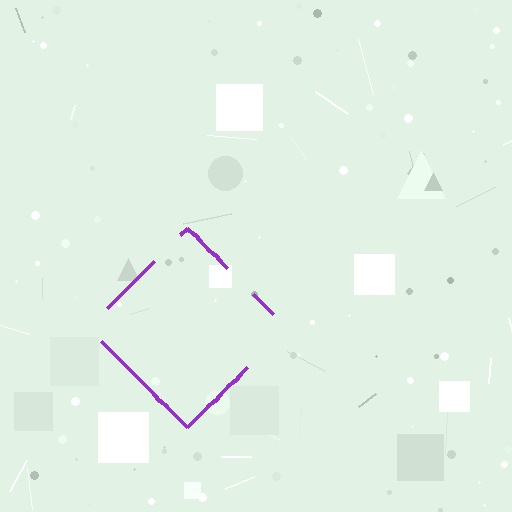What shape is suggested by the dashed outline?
The dashed outline suggests a diamond.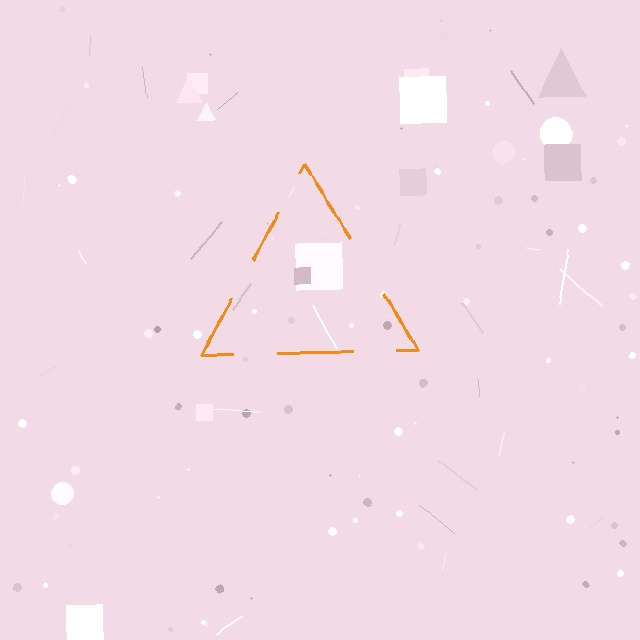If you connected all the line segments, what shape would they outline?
They would outline a triangle.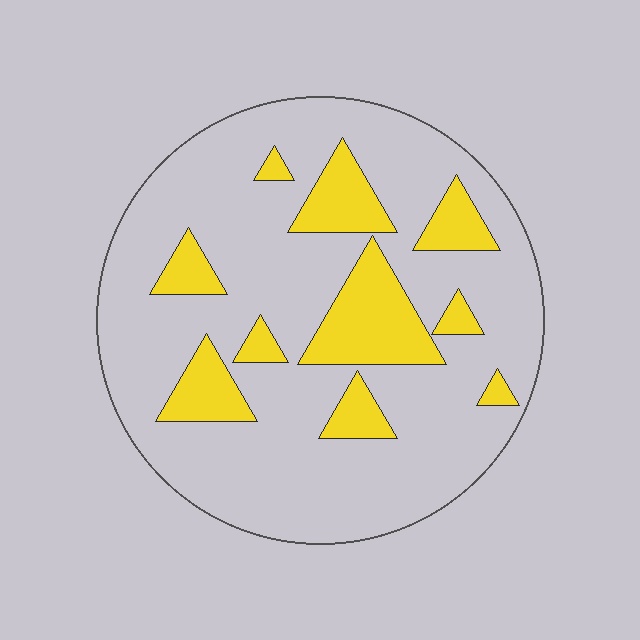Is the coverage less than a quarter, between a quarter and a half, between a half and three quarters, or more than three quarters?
Less than a quarter.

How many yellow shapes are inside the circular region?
10.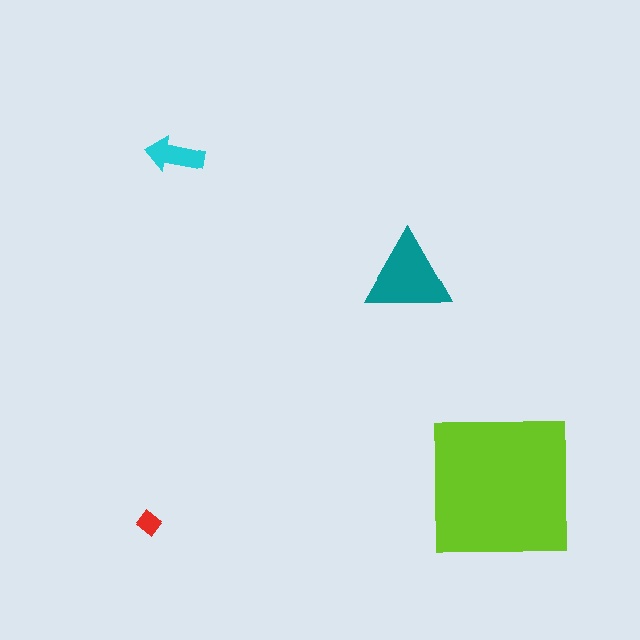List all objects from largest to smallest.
The lime square, the teal triangle, the cyan arrow, the red diamond.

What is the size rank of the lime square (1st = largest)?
1st.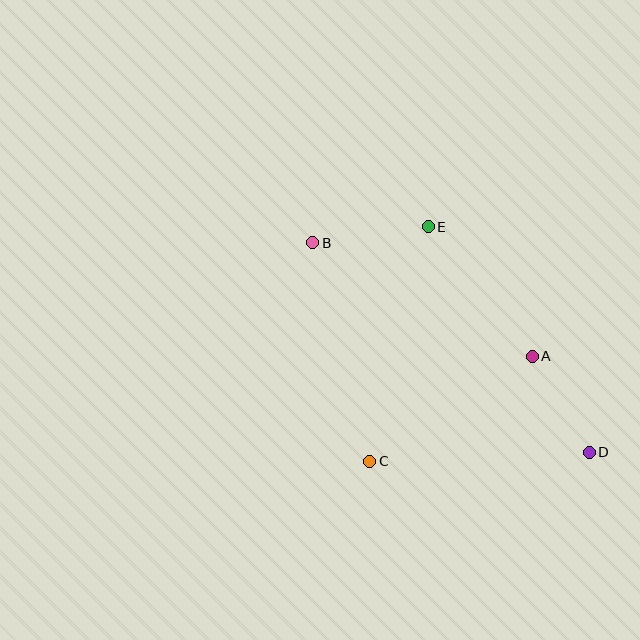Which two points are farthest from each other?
Points B and D are farthest from each other.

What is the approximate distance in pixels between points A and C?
The distance between A and C is approximately 194 pixels.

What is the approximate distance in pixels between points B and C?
The distance between B and C is approximately 226 pixels.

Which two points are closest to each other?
Points A and D are closest to each other.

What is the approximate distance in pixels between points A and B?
The distance between A and B is approximately 247 pixels.